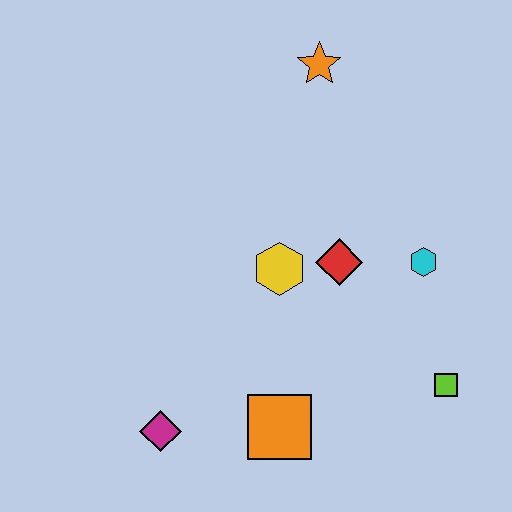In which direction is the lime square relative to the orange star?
The lime square is below the orange star.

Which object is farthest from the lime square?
The orange star is farthest from the lime square.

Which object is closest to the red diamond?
The yellow hexagon is closest to the red diamond.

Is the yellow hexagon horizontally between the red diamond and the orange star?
No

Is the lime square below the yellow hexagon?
Yes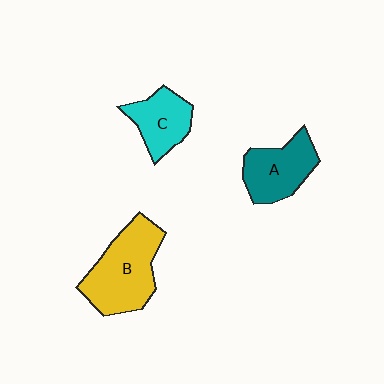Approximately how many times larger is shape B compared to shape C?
Approximately 1.7 times.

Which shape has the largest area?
Shape B (yellow).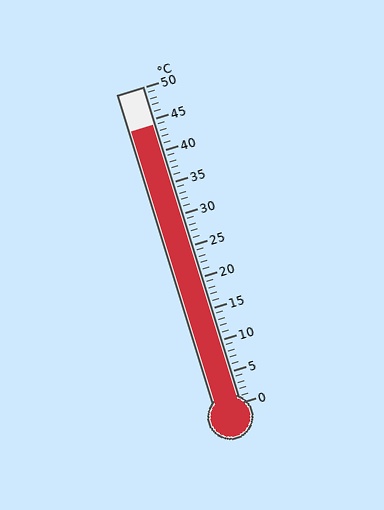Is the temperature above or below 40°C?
The temperature is above 40°C.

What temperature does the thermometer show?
The thermometer shows approximately 44°C.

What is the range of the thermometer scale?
The thermometer scale ranges from 0°C to 50°C.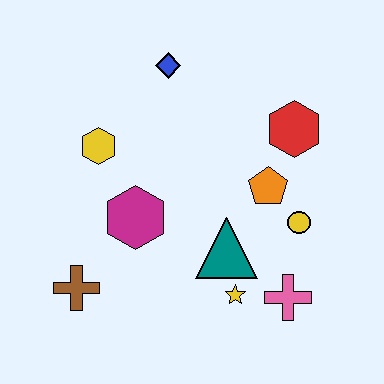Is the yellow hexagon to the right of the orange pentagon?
No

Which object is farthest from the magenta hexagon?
The red hexagon is farthest from the magenta hexagon.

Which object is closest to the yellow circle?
The orange pentagon is closest to the yellow circle.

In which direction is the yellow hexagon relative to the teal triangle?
The yellow hexagon is to the left of the teal triangle.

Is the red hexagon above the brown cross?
Yes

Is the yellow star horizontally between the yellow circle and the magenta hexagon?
Yes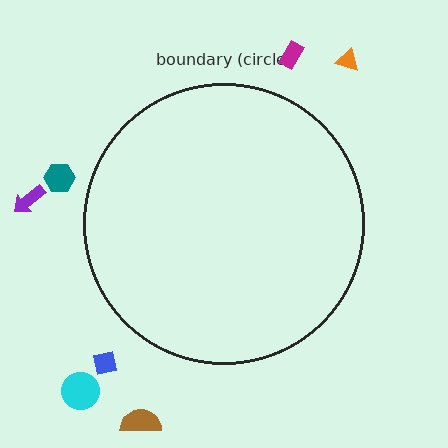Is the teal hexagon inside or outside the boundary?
Outside.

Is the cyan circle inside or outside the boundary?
Outside.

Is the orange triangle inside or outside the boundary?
Outside.